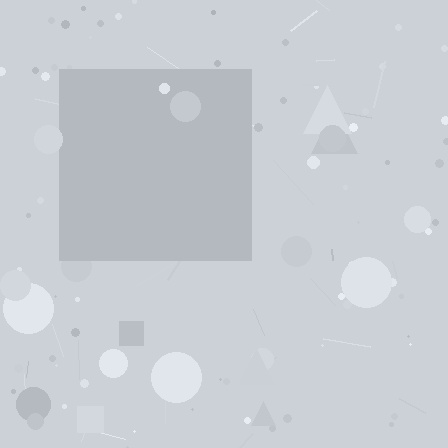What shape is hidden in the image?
A square is hidden in the image.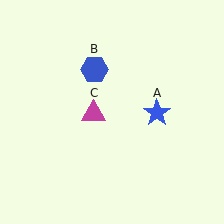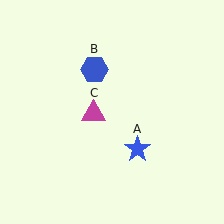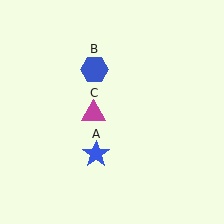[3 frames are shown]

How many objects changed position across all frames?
1 object changed position: blue star (object A).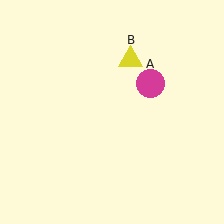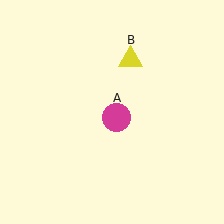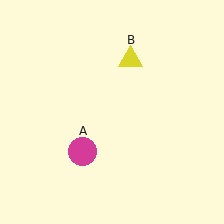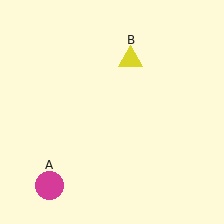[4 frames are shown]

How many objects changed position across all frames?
1 object changed position: magenta circle (object A).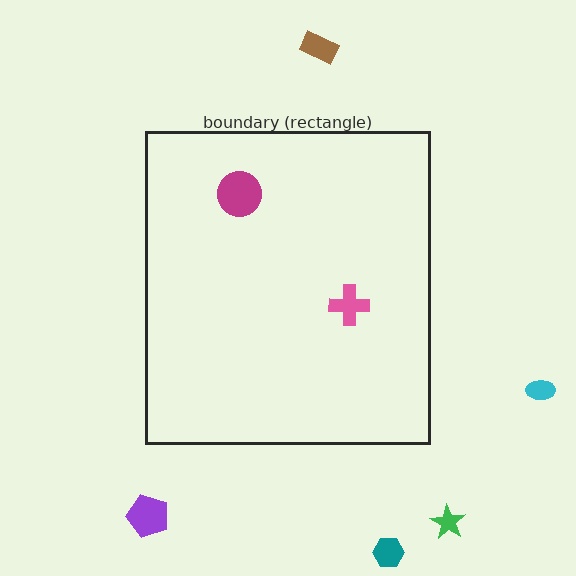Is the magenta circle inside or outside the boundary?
Inside.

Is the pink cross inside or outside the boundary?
Inside.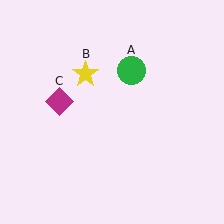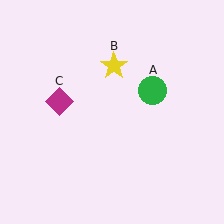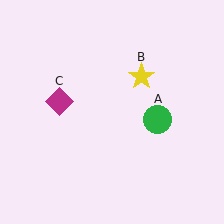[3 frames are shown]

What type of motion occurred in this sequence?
The green circle (object A), yellow star (object B) rotated clockwise around the center of the scene.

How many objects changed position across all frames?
2 objects changed position: green circle (object A), yellow star (object B).